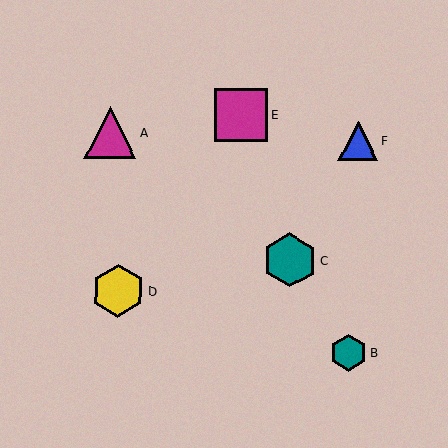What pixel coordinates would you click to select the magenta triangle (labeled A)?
Click at (110, 133) to select the magenta triangle A.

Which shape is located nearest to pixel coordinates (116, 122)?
The magenta triangle (labeled A) at (110, 133) is nearest to that location.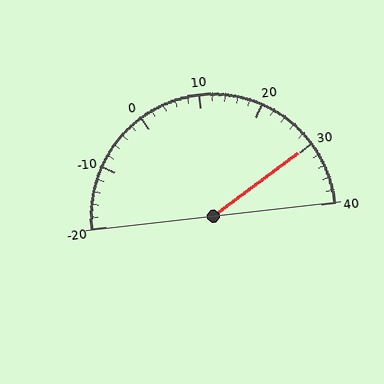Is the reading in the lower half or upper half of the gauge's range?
The reading is in the upper half of the range (-20 to 40).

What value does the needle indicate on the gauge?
The needle indicates approximately 30.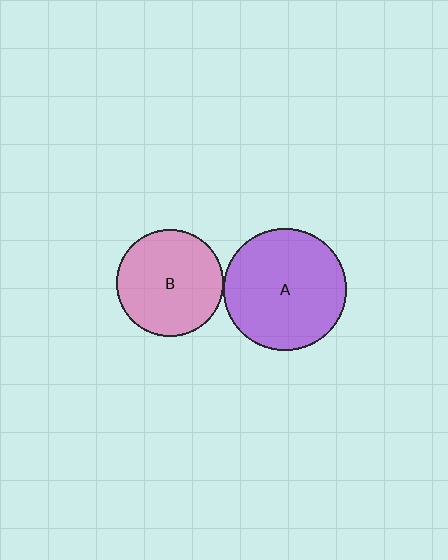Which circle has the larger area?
Circle A (purple).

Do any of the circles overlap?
No, none of the circles overlap.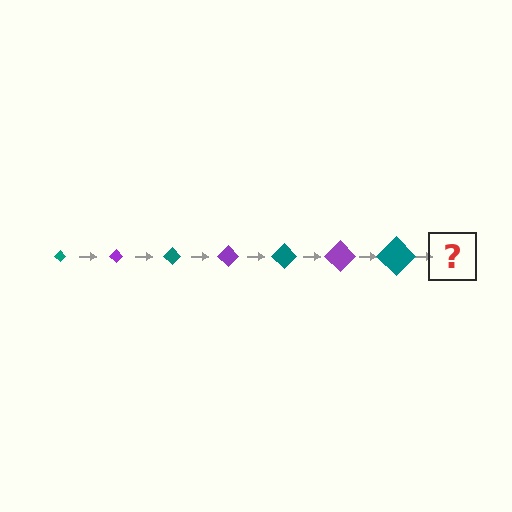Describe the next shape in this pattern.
It should be a purple diamond, larger than the previous one.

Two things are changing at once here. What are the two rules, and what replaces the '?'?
The two rules are that the diamond grows larger each step and the color cycles through teal and purple. The '?' should be a purple diamond, larger than the previous one.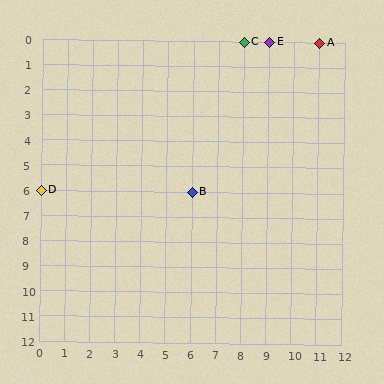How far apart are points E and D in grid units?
Points E and D are 9 columns and 6 rows apart (about 10.8 grid units diagonally).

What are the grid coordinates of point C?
Point C is at grid coordinates (8, 0).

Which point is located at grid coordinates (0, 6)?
Point D is at (0, 6).